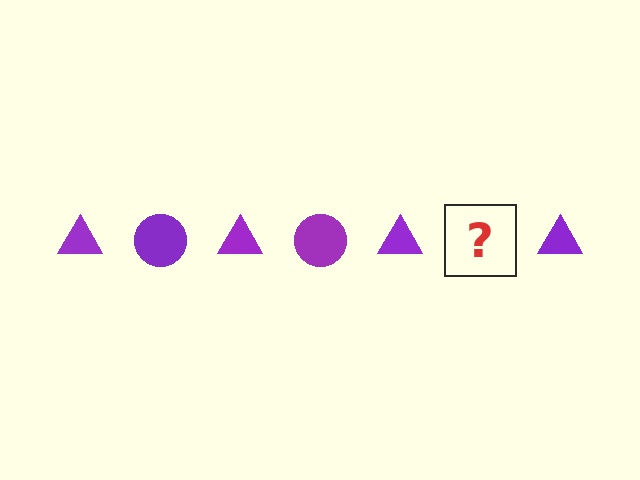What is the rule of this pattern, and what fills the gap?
The rule is that the pattern cycles through triangle, circle shapes in purple. The gap should be filled with a purple circle.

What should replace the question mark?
The question mark should be replaced with a purple circle.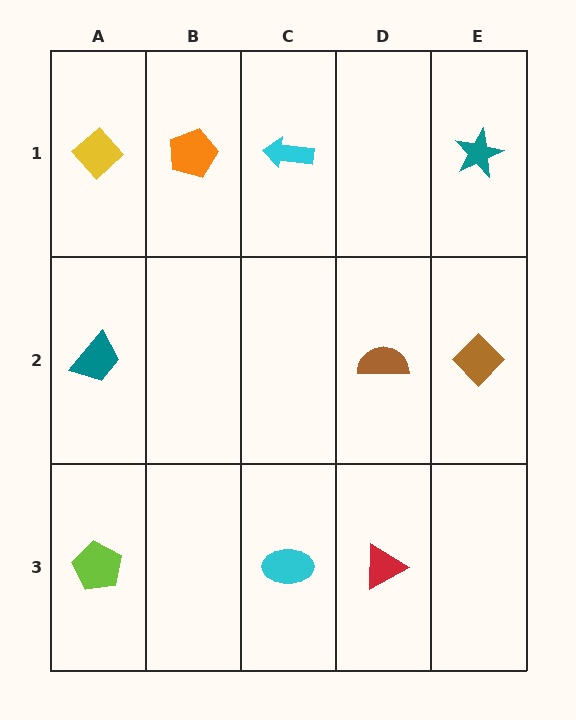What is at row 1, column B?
An orange pentagon.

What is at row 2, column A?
A teal trapezoid.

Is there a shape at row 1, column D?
No, that cell is empty.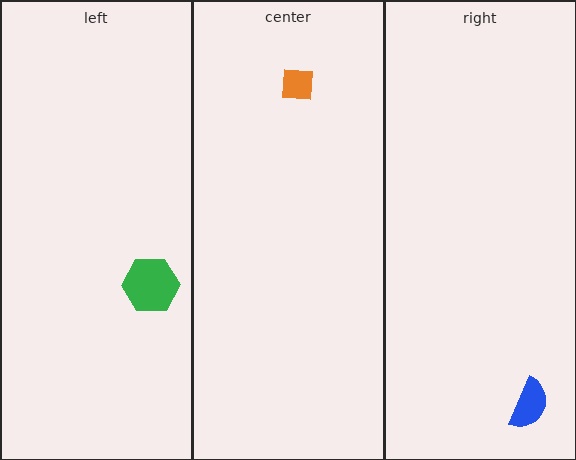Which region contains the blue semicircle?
The right region.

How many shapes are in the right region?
1.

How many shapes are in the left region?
1.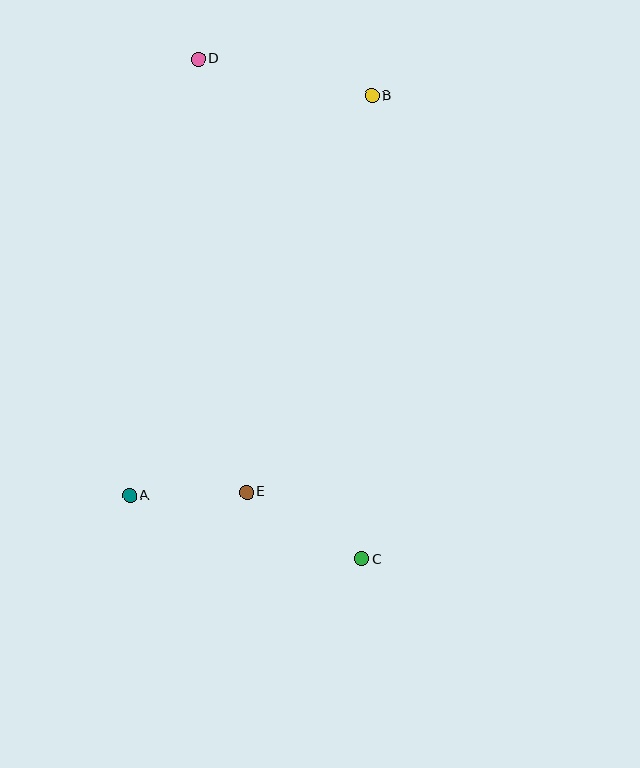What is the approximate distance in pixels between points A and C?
The distance between A and C is approximately 241 pixels.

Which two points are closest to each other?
Points A and E are closest to each other.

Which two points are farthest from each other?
Points C and D are farthest from each other.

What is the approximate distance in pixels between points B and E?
The distance between B and E is approximately 416 pixels.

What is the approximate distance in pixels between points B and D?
The distance between B and D is approximately 178 pixels.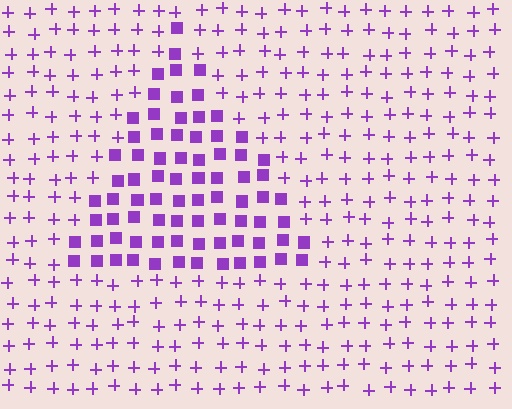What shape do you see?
I see a triangle.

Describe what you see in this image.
The image is filled with small purple elements arranged in a uniform grid. A triangle-shaped region contains squares, while the surrounding area contains plus signs. The boundary is defined purely by the change in element shape.